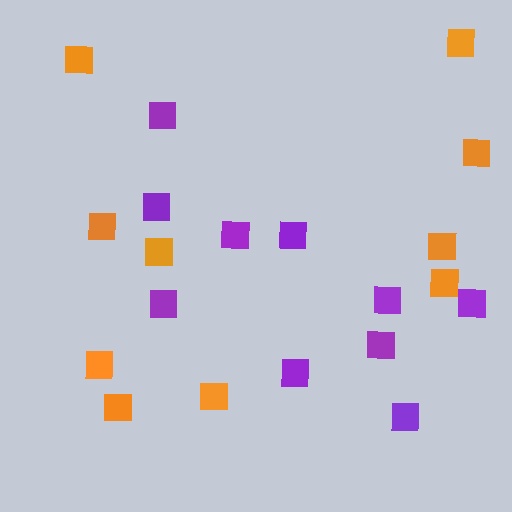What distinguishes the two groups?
There are 2 groups: one group of orange squares (10) and one group of purple squares (10).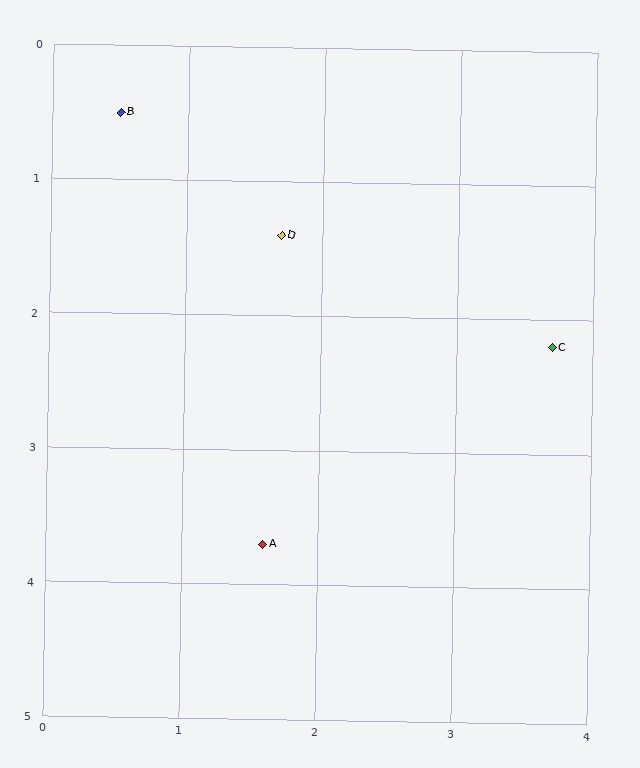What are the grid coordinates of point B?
Point B is at approximately (0.5, 0.5).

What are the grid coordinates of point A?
Point A is at approximately (1.6, 3.7).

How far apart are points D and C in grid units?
Points D and C are about 2.2 grid units apart.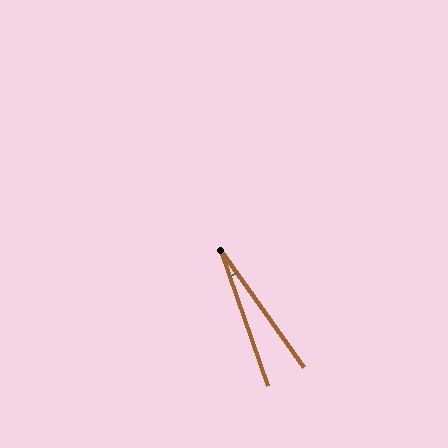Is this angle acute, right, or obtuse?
It is acute.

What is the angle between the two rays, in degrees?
Approximately 16 degrees.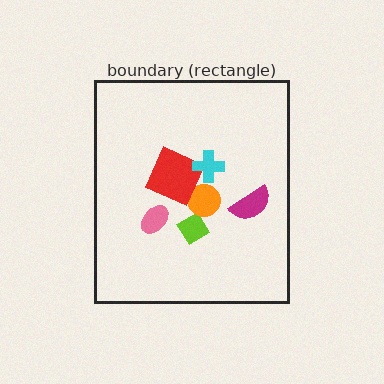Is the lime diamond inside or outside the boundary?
Inside.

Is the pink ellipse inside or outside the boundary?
Inside.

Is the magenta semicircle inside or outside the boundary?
Inside.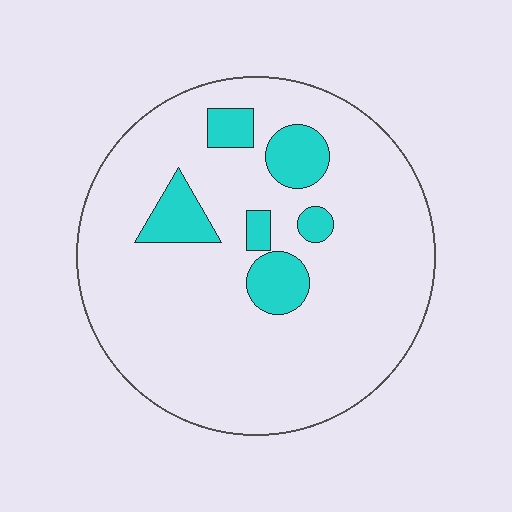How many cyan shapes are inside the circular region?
6.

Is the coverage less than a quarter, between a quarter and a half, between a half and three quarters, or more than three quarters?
Less than a quarter.